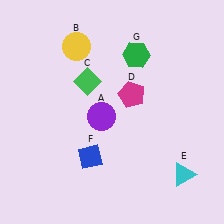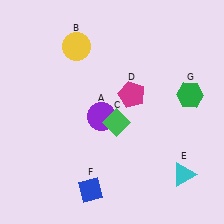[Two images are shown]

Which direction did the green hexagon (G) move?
The green hexagon (G) moved right.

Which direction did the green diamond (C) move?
The green diamond (C) moved down.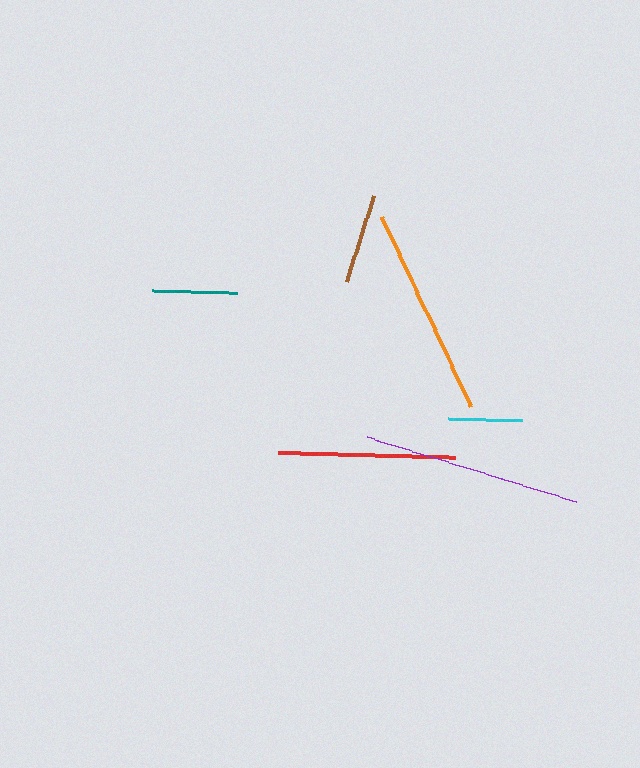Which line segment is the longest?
The purple line is the longest at approximately 219 pixels.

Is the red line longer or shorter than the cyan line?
The red line is longer than the cyan line.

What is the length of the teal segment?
The teal segment is approximately 85 pixels long.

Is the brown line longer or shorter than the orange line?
The orange line is longer than the brown line.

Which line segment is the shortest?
The cyan line is the shortest at approximately 75 pixels.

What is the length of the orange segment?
The orange segment is approximately 210 pixels long.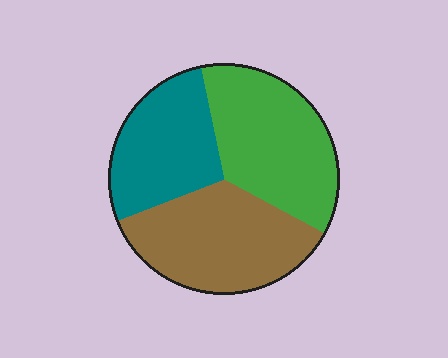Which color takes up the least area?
Teal, at roughly 30%.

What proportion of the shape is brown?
Brown covers roughly 35% of the shape.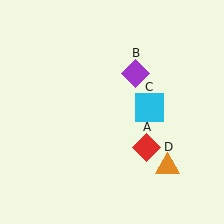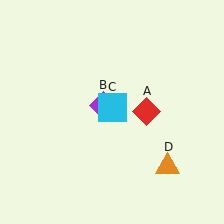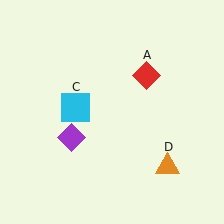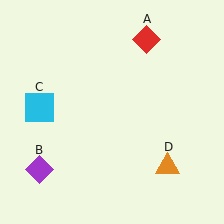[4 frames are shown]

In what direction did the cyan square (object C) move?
The cyan square (object C) moved left.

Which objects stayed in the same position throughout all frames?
Orange triangle (object D) remained stationary.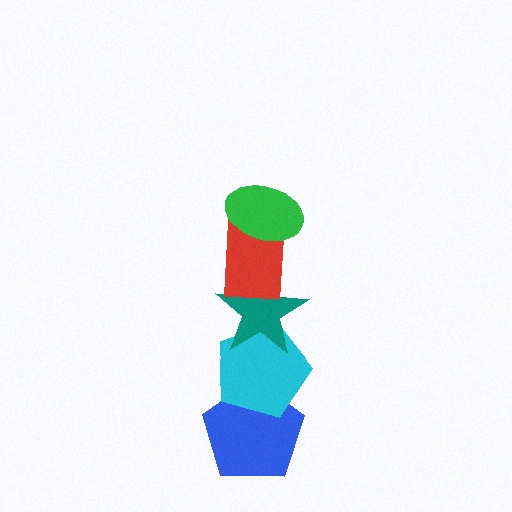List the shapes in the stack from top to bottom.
From top to bottom: the green ellipse, the red rectangle, the teal star, the cyan pentagon, the blue pentagon.